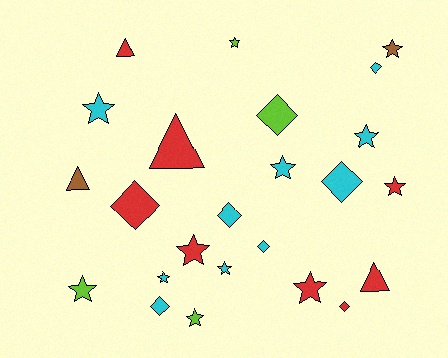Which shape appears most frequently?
Star, with 12 objects.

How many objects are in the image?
There are 24 objects.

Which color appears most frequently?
Cyan, with 10 objects.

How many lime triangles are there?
There are no lime triangles.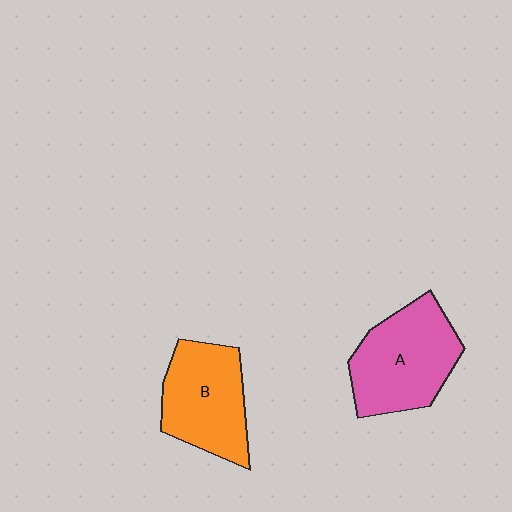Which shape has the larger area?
Shape A (pink).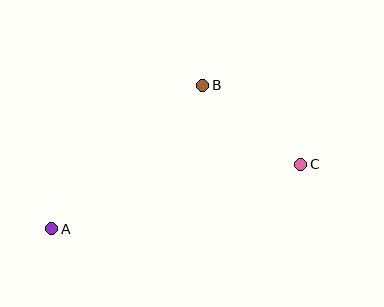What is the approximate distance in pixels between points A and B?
The distance between A and B is approximately 208 pixels.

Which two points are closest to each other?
Points B and C are closest to each other.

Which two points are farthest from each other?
Points A and C are farthest from each other.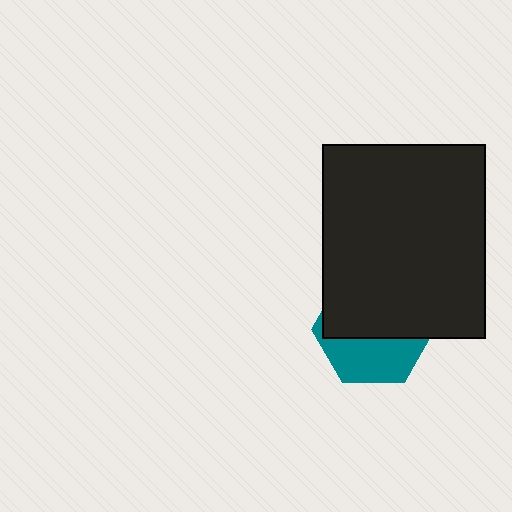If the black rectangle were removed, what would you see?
You would see the complete teal hexagon.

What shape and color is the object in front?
The object in front is a black rectangle.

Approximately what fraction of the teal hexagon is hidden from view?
Roughly 60% of the teal hexagon is hidden behind the black rectangle.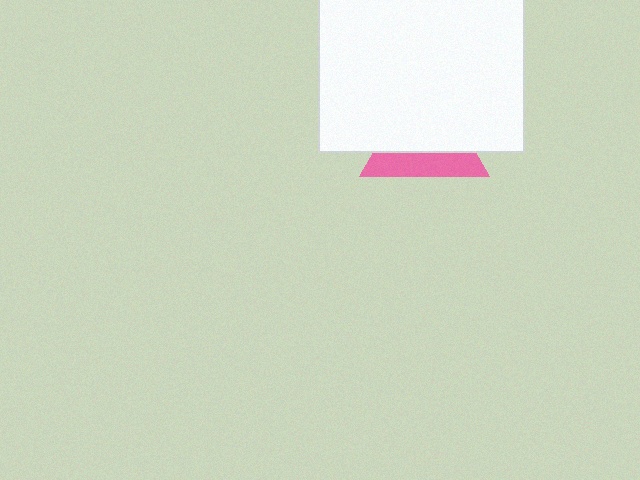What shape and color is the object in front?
The object in front is a white square.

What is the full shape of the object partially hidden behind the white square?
The partially hidden object is a pink triangle.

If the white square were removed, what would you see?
You would see the complete pink triangle.